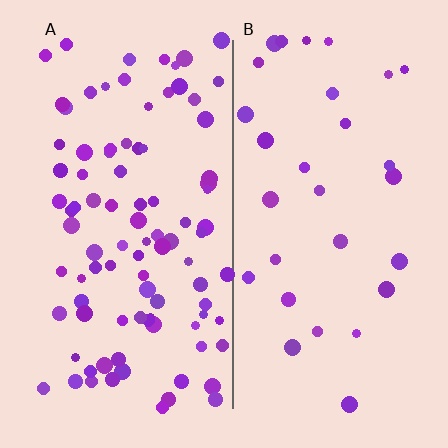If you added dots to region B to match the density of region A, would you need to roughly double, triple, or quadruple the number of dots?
Approximately triple.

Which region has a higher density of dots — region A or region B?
A (the left).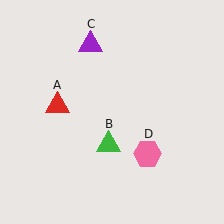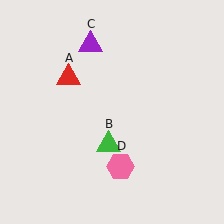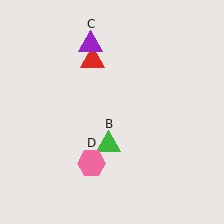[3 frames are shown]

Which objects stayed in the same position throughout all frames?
Green triangle (object B) and purple triangle (object C) remained stationary.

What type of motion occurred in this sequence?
The red triangle (object A), pink hexagon (object D) rotated clockwise around the center of the scene.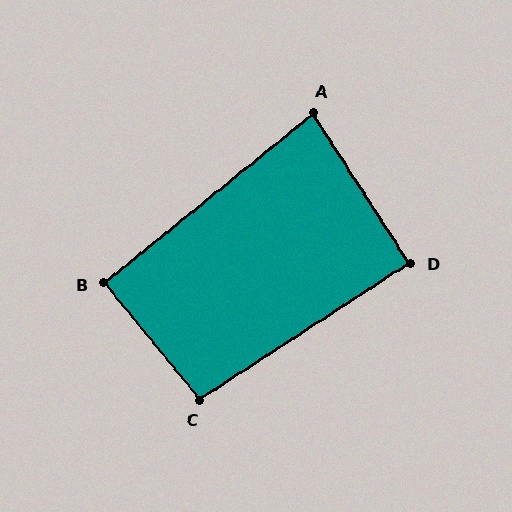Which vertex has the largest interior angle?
C, at approximately 96 degrees.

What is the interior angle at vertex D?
Approximately 90 degrees (approximately right).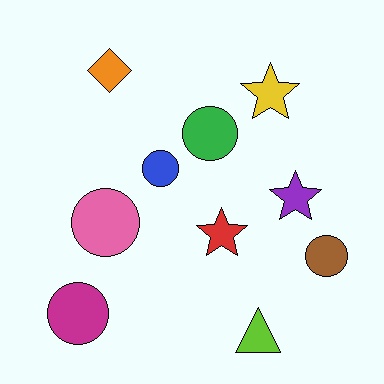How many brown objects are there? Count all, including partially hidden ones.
There is 1 brown object.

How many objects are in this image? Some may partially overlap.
There are 10 objects.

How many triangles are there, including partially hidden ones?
There is 1 triangle.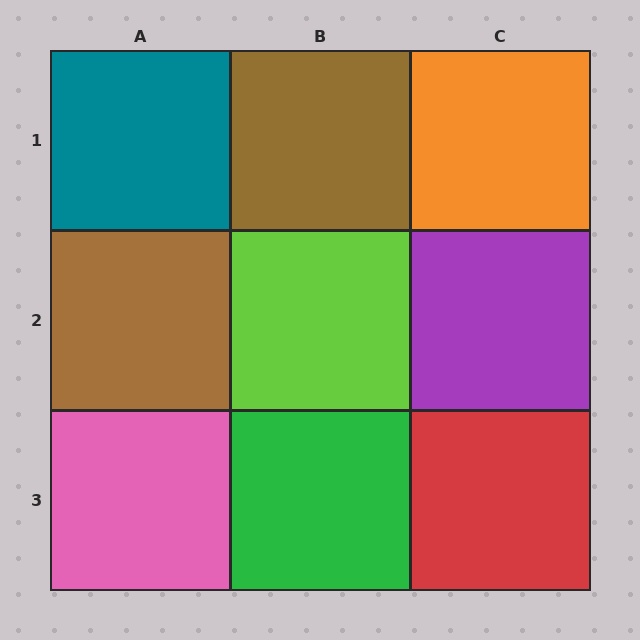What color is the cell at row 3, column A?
Pink.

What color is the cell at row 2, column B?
Lime.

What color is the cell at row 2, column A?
Brown.